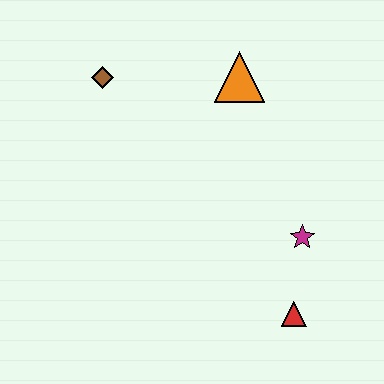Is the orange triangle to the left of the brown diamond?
No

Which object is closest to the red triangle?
The magenta star is closest to the red triangle.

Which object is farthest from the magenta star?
The brown diamond is farthest from the magenta star.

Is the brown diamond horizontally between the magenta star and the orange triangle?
No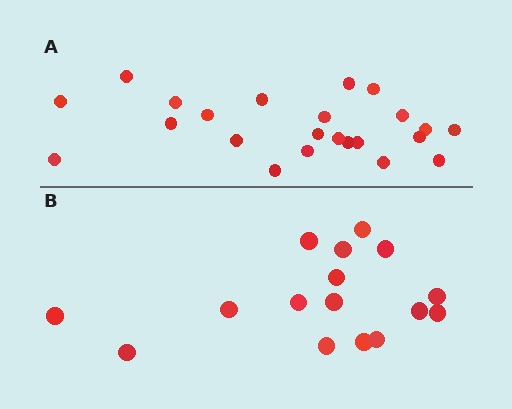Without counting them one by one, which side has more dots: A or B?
Region A (the top region) has more dots.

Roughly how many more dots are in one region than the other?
Region A has roughly 8 or so more dots than region B.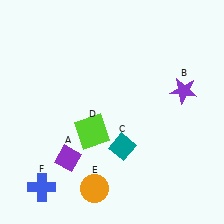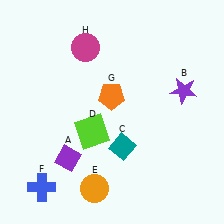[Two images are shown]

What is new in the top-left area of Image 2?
An orange pentagon (G) was added in the top-left area of Image 2.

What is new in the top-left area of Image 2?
A magenta circle (H) was added in the top-left area of Image 2.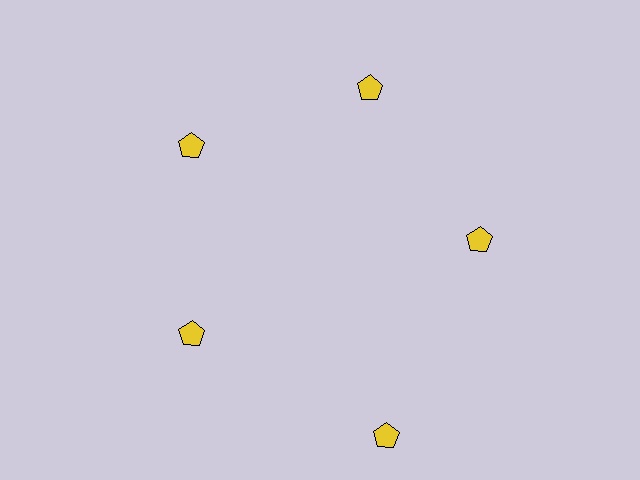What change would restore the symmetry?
The symmetry would be restored by moving it inward, back onto the ring so that all 5 pentagons sit at equal angles and equal distance from the center.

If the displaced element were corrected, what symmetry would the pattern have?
It would have 5-fold rotational symmetry — the pattern would map onto itself every 72 degrees.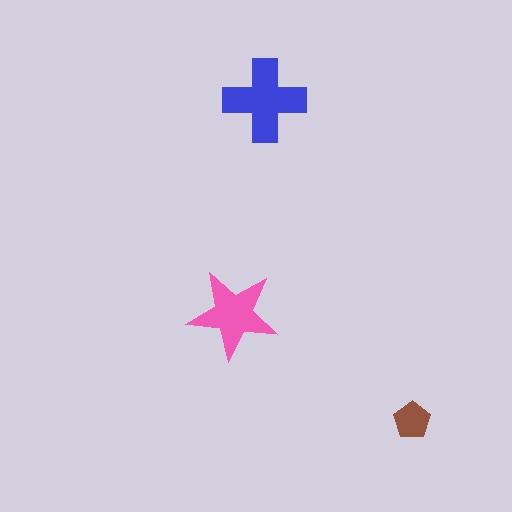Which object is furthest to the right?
The brown pentagon is rightmost.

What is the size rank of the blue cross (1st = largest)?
1st.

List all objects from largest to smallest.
The blue cross, the pink star, the brown pentagon.